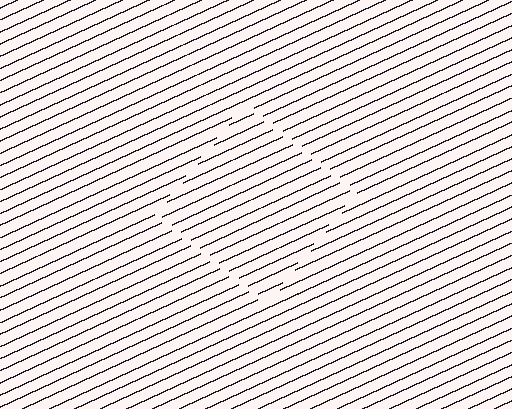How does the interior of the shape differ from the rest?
The interior of the shape contains the same grating, shifted by half a period — the contour is defined by the phase discontinuity where line-ends from the inner and outer gratings abut.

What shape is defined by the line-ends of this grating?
An illusory square. The interior of the shape contains the same grating, shifted by half a period — the contour is defined by the phase discontinuity where line-ends from the inner and outer gratings abut.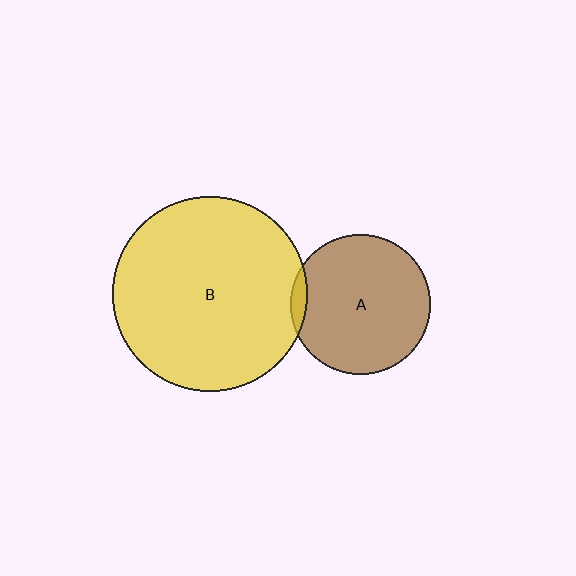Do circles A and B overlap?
Yes.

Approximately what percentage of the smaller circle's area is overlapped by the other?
Approximately 5%.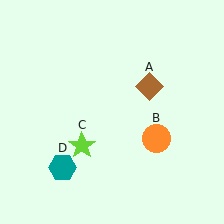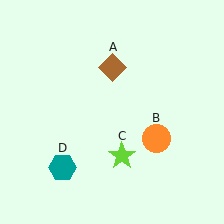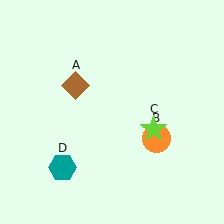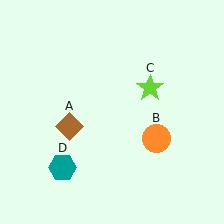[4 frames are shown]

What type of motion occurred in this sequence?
The brown diamond (object A), lime star (object C) rotated counterclockwise around the center of the scene.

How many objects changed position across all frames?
2 objects changed position: brown diamond (object A), lime star (object C).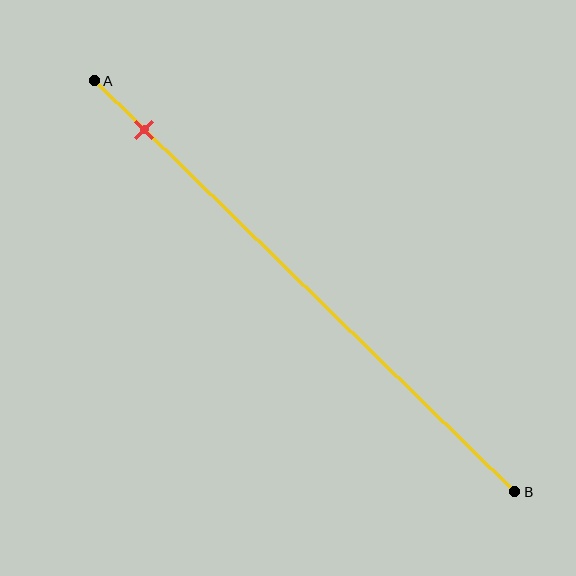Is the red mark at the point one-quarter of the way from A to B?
No, the mark is at about 10% from A, not at the 25% one-quarter point.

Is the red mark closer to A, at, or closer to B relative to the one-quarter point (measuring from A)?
The red mark is closer to point A than the one-quarter point of segment AB.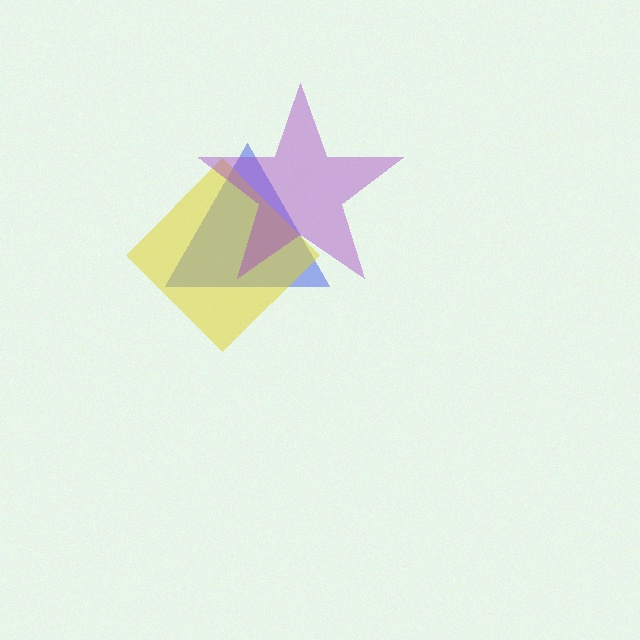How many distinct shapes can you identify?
There are 3 distinct shapes: a blue triangle, a yellow diamond, a purple star.